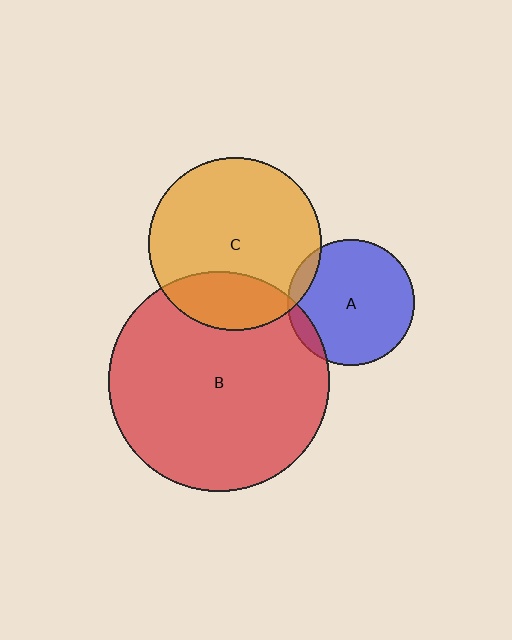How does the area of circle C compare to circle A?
Approximately 1.9 times.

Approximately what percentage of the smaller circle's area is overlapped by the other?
Approximately 25%.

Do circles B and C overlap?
Yes.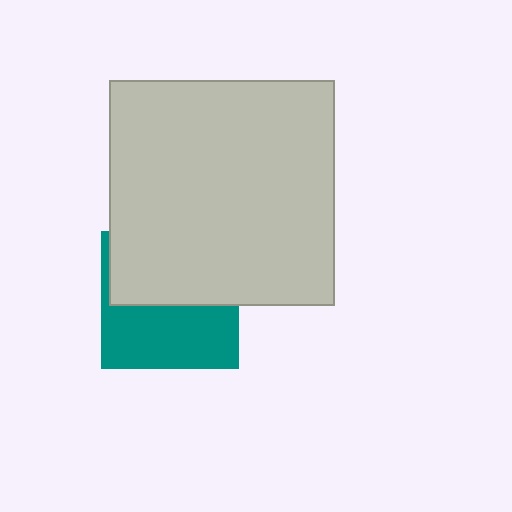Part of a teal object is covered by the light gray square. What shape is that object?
It is a square.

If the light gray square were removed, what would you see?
You would see the complete teal square.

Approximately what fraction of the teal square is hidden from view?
Roughly 51% of the teal square is hidden behind the light gray square.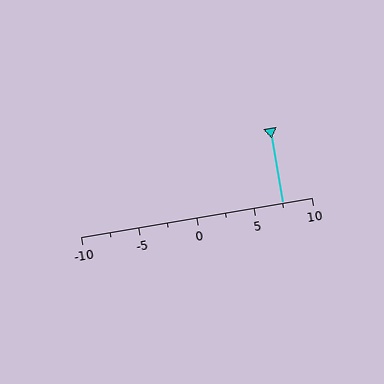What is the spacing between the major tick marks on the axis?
The major ticks are spaced 5 apart.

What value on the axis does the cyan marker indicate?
The marker indicates approximately 7.5.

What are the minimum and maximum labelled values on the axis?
The axis runs from -10 to 10.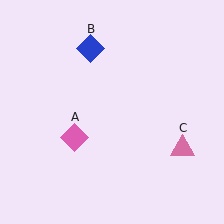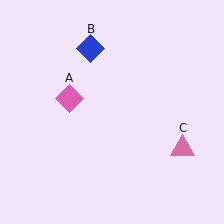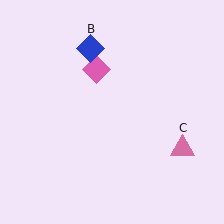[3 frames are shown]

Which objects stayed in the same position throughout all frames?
Blue diamond (object B) and pink triangle (object C) remained stationary.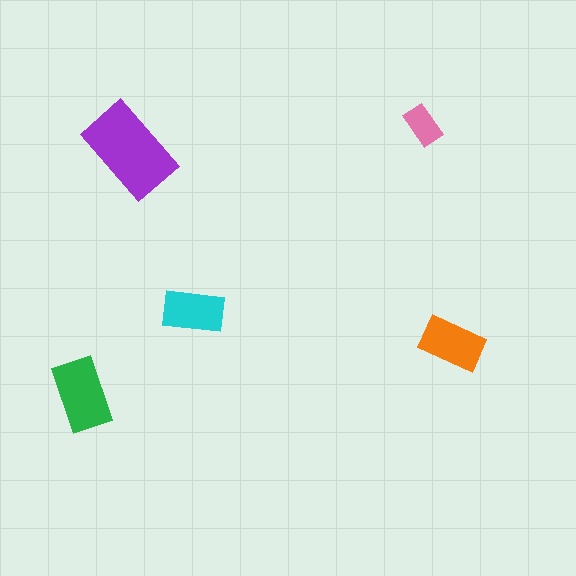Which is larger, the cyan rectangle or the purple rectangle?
The purple one.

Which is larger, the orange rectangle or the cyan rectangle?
The orange one.